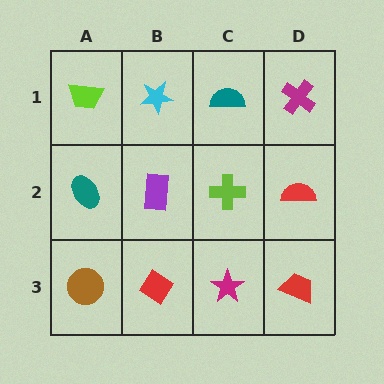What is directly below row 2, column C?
A magenta star.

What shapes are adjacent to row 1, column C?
A lime cross (row 2, column C), a cyan star (row 1, column B), a magenta cross (row 1, column D).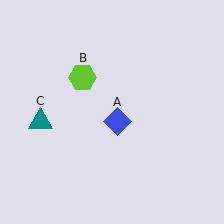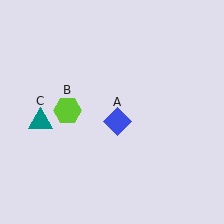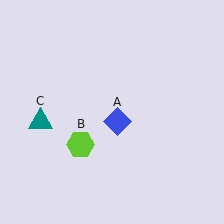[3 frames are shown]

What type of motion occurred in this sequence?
The lime hexagon (object B) rotated counterclockwise around the center of the scene.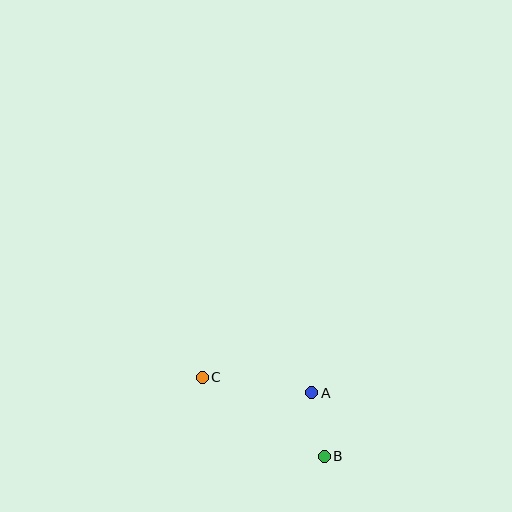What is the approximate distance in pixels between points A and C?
The distance between A and C is approximately 111 pixels.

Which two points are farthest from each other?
Points B and C are farthest from each other.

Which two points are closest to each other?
Points A and B are closest to each other.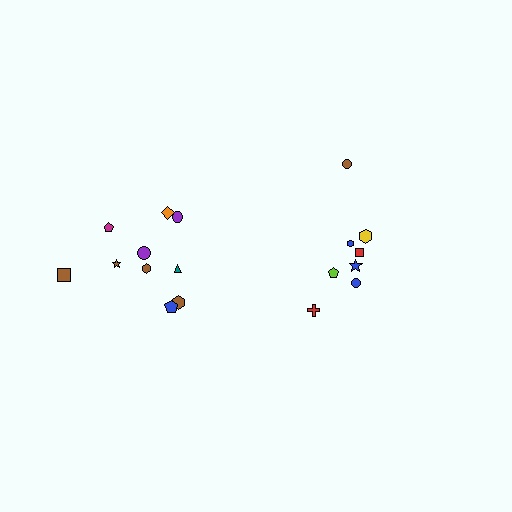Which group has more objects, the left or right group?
The left group.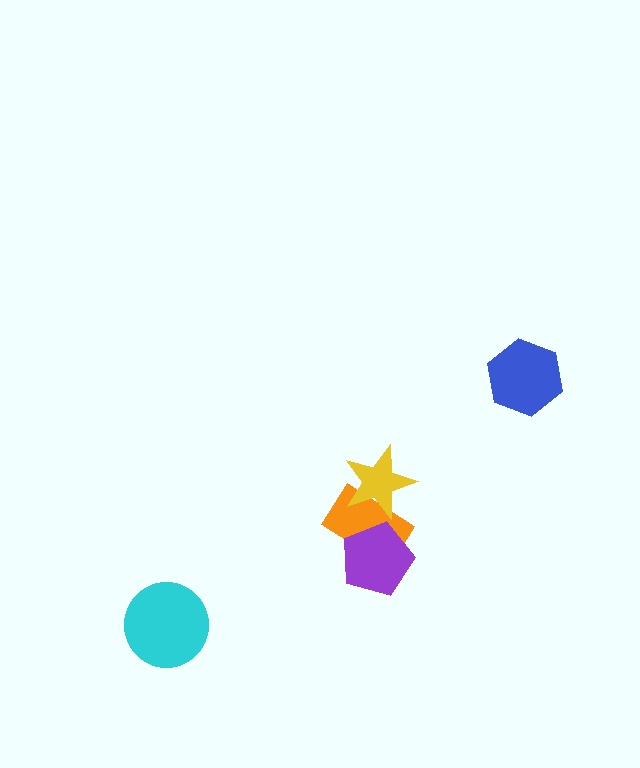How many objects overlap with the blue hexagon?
0 objects overlap with the blue hexagon.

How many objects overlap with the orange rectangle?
2 objects overlap with the orange rectangle.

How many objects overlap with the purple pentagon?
1 object overlaps with the purple pentagon.